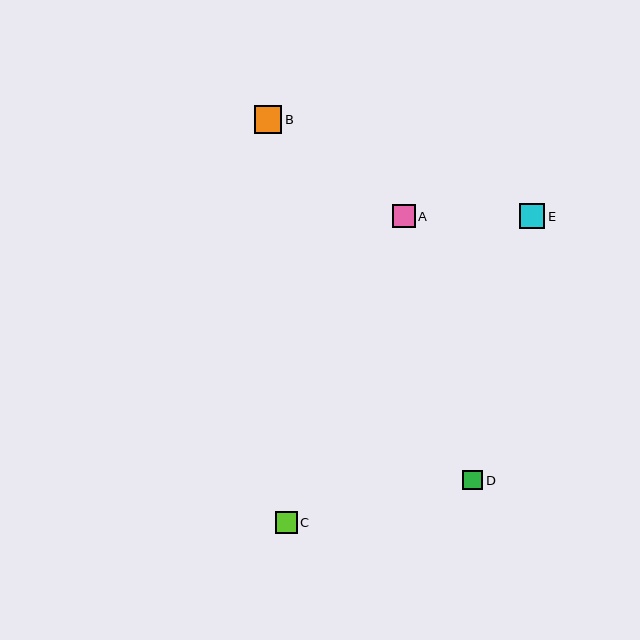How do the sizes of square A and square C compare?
Square A and square C are approximately the same size.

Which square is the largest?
Square B is the largest with a size of approximately 28 pixels.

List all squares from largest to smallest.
From largest to smallest: B, E, A, C, D.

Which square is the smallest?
Square D is the smallest with a size of approximately 20 pixels.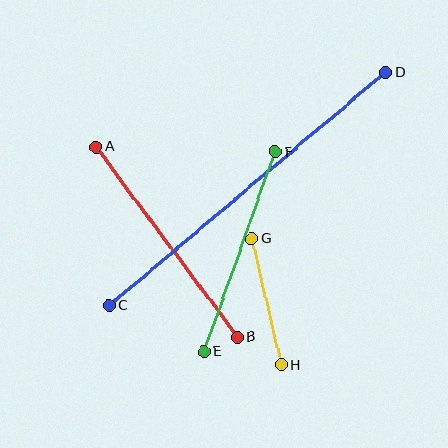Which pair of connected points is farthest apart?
Points C and D are farthest apart.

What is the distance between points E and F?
The distance is approximately 212 pixels.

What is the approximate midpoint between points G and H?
The midpoint is at approximately (266, 302) pixels.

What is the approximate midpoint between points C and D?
The midpoint is at approximately (247, 189) pixels.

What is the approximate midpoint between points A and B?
The midpoint is at approximately (167, 242) pixels.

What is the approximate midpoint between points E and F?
The midpoint is at approximately (240, 252) pixels.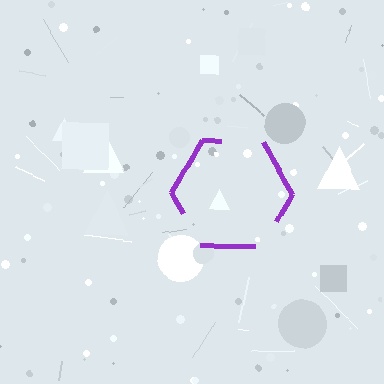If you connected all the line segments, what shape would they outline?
They would outline a hexagon.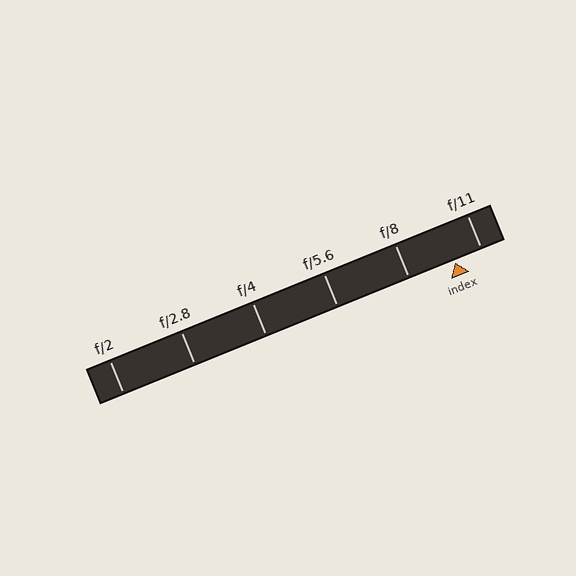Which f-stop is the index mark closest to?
The index mark is closest to f/11.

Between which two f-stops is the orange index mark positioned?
The index mark is between f/8 and f/11.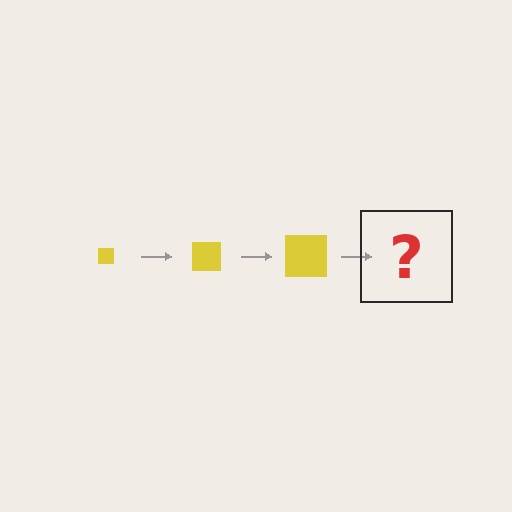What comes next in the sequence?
The next element should be a yellow square, larger than the previous one.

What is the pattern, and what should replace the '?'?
The pattern is that the square gets progressively larger each step. The '?' should be a yellow square, larger than the previous one.